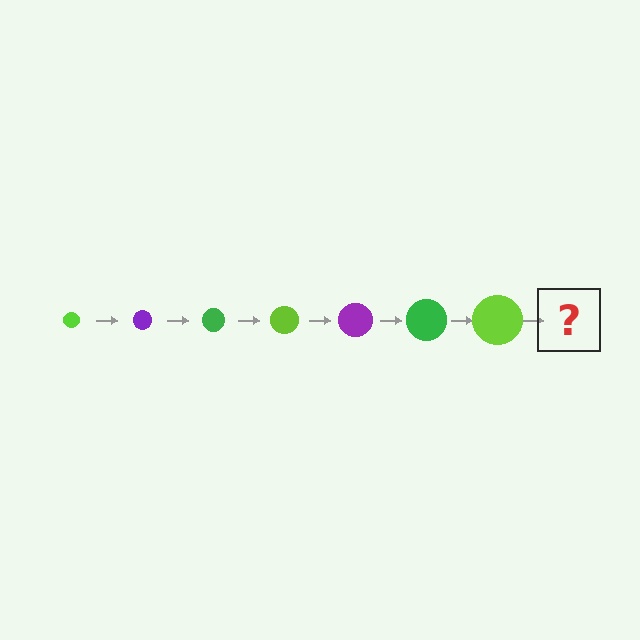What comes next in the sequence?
The next element should be a purple circle, larger than the previous one.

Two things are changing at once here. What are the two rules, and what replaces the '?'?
The two rules are that the circle grows larger each step and the color cycles through lime, purple, and green. The '?' should be a purple circle, larger than the previous one.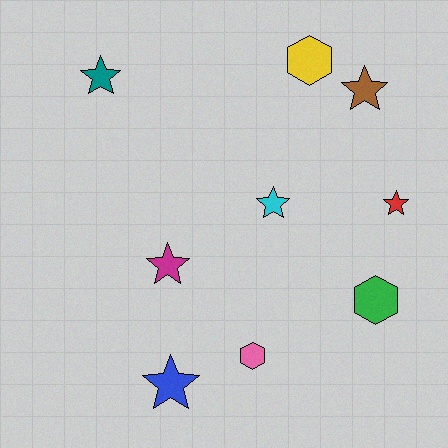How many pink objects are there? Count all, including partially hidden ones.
There is 1 pink object.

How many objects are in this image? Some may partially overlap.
There are 9 objects.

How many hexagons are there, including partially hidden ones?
There are 3 hexagons.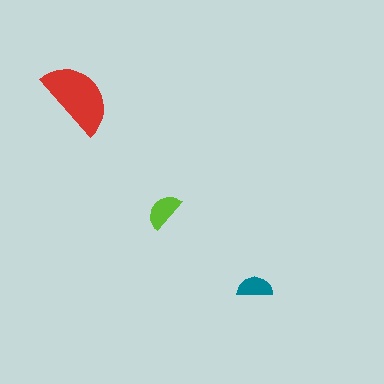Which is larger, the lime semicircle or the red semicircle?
The red one.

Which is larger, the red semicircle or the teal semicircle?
The red one.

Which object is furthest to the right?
The teal semicircle is rightmost.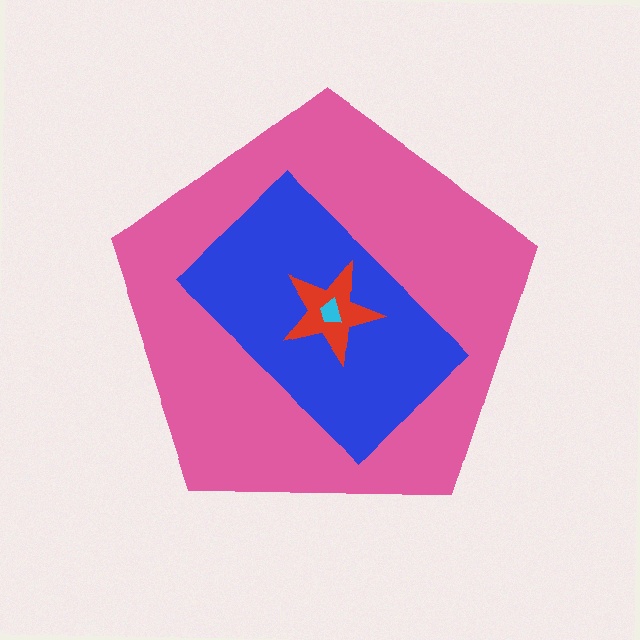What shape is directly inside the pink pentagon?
The blue rectangle.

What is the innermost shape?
The cyan trapezoid.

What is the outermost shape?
The pink pentagon.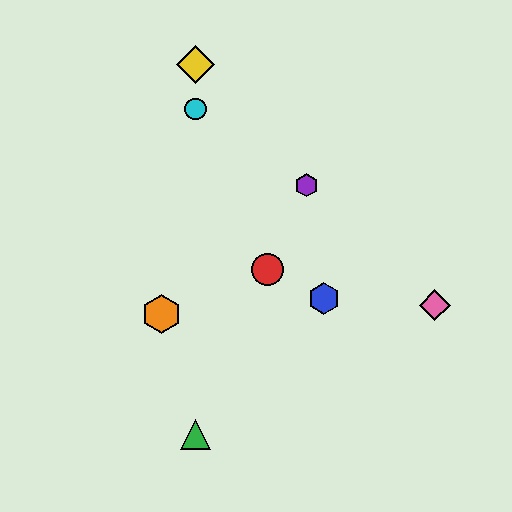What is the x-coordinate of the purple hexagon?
The purple hexagon is at x≈307.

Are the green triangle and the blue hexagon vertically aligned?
No, the green triangle is at x≈196 and the blue hexagon is at x≈324.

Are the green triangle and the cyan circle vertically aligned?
Yes, both are at x≈196.